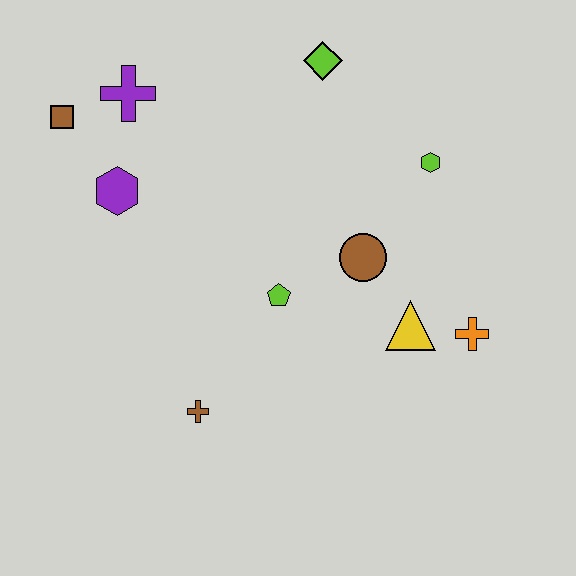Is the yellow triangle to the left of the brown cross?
No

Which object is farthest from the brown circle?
The brown square is farthest from the brown circle.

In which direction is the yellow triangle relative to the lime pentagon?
The yellow triangle is to the right of the lime pentagon.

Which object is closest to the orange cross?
The yellow triangle is closest to the orange cross.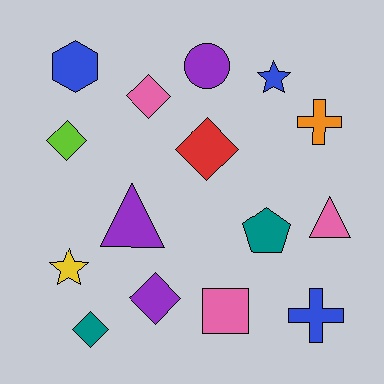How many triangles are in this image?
There are 2 triangles.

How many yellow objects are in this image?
There is 1 yellow object.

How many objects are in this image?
There are 15 objects.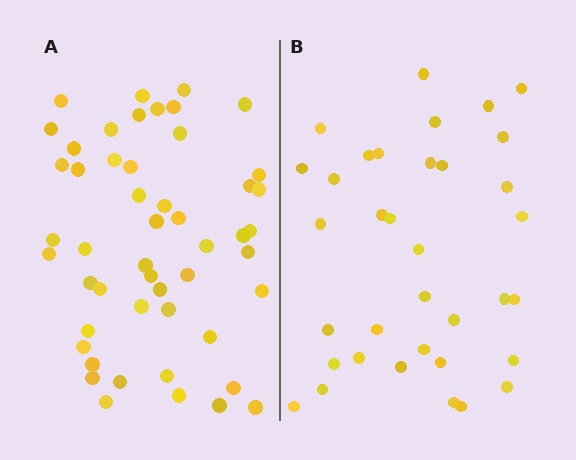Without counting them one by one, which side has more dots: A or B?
Region A (the left region) has more dots.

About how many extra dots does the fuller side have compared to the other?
Region A has approximately 15 more dots than region B.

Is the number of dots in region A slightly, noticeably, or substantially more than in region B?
Region A has noticeably more, but not dramatically so. The ratio is roughly 1.4 to 1.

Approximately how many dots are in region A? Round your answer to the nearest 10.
About 50 dots.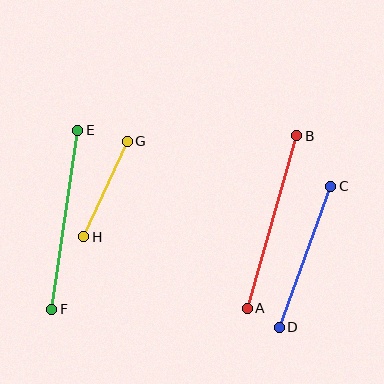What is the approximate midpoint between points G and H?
The midpoint is at approximately (106, 189) pixels.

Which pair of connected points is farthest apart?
Points E and F are farthest apart.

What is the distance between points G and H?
The distance is approximately 105 pixels.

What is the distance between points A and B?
The distance is approximately 180 pixels.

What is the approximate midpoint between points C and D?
The midpoint is at approximately (305, 257) pixels.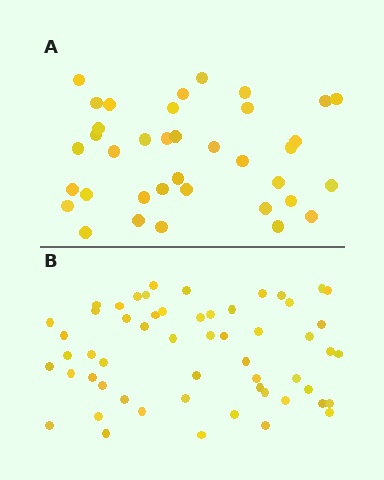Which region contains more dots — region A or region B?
Region B (the bottom region) has more dots.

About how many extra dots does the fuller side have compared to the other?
Region B has approximately 20 more dots than region A.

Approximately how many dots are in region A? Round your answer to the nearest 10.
About 40 dots. (The exact count is 37, which rounds to 40.)